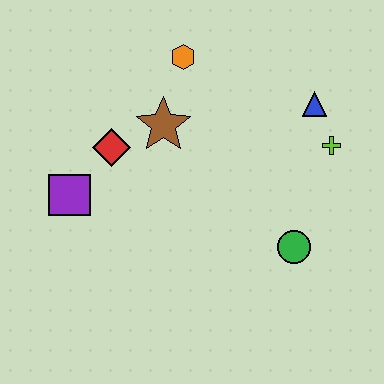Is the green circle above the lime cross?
No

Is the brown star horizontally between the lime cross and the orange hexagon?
No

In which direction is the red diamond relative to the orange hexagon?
The red diamond is below the orange hexagon.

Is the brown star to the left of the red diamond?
No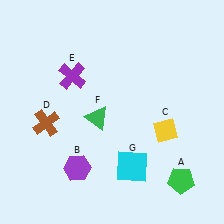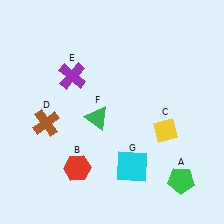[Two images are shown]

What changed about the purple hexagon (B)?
In Image 1, B is purple. In Image 2, it changed to red.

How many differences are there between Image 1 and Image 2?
There is 1 difference between the two images.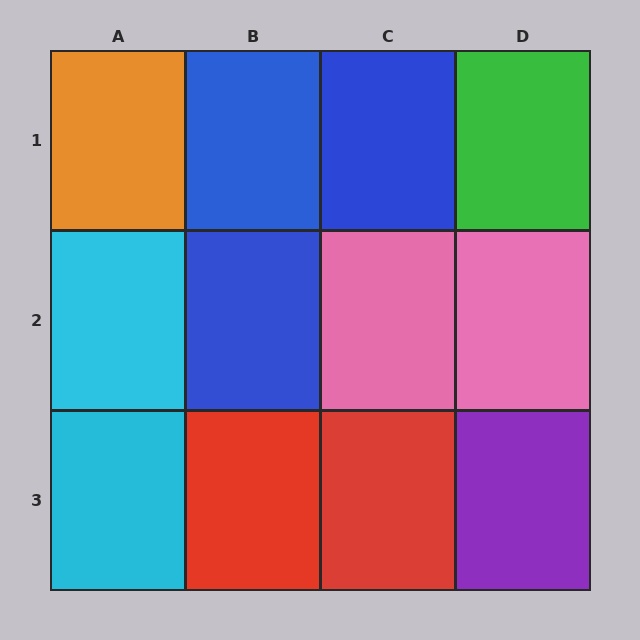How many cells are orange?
1 cell is orange.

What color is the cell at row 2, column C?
Pink.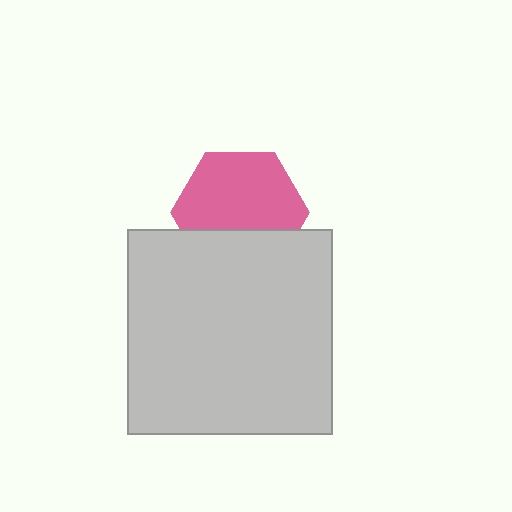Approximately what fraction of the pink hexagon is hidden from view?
Roughly 33% of the pink hexagon is hidden behind the light gray square.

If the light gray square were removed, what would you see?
You would see the complete pink hexagon.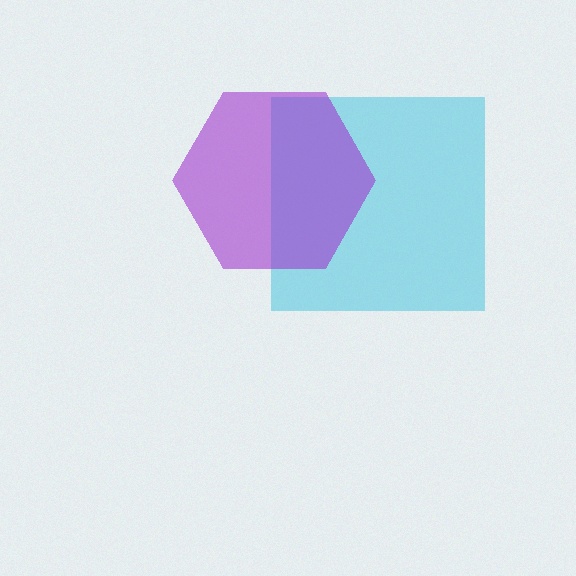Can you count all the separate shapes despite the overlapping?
Yes, there are 2 separate shapes.